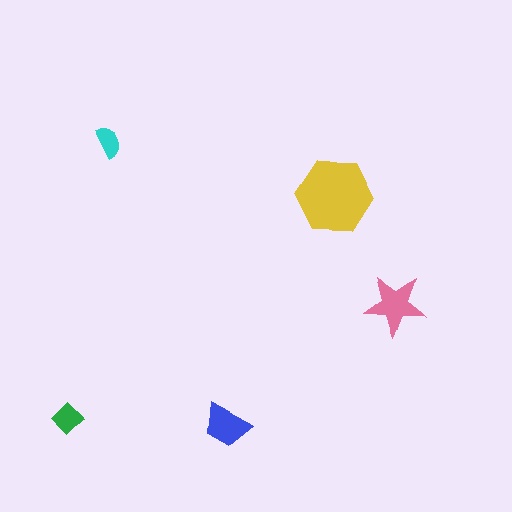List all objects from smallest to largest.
The cyan semicircle, the green diamond, the blue trapezoid, the pink star, the yellow hexagon.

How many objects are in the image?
There are 5 objects in the image.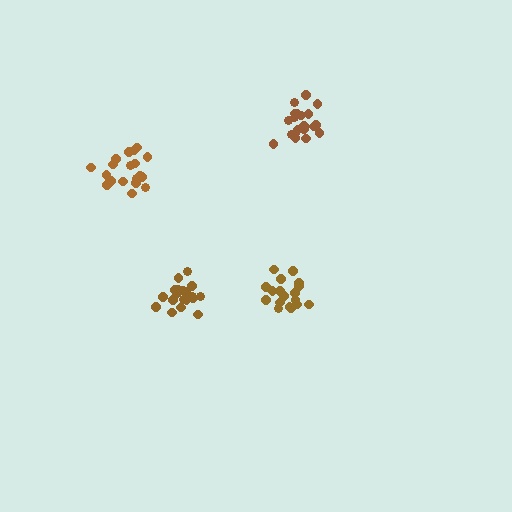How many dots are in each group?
Group 1: 19 dots, Group 2: 21 dots, Group 3: 18 dots, Group 4: 20 dots (78 total).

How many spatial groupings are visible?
There are 4 spatial groupings.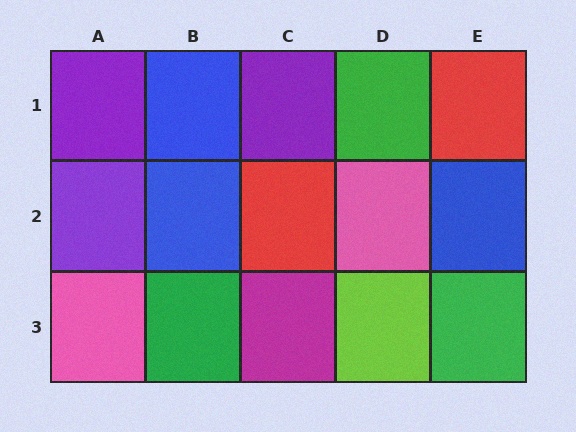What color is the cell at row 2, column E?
Blue.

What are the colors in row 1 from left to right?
Purple, blue, purple, green, red.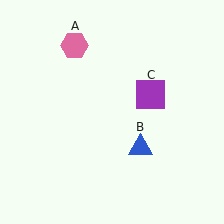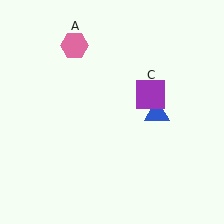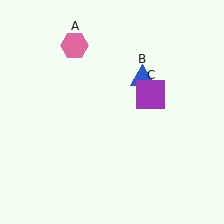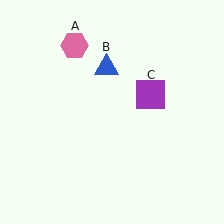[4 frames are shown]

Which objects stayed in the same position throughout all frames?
Pink hexagon (object A) and purple square (object C) remained stationary.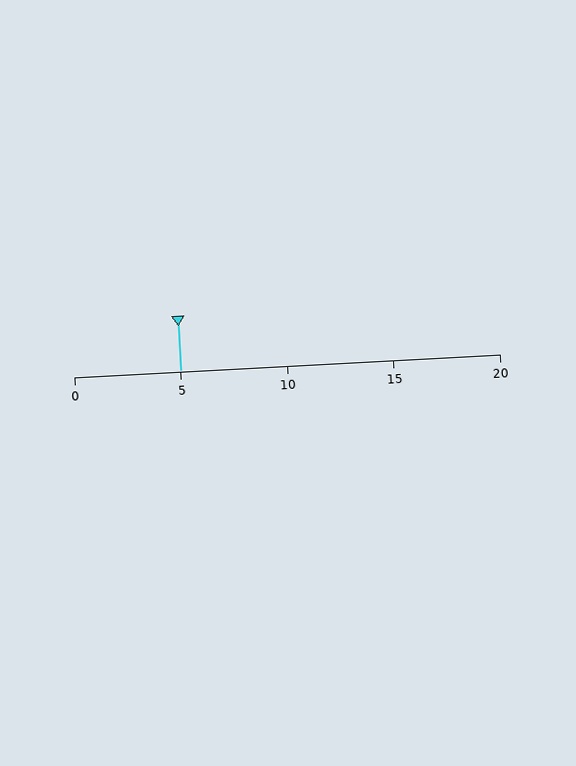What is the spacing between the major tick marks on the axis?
The major ticks are spaced 5 apart.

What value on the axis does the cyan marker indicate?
The marker indicates approximately 5.